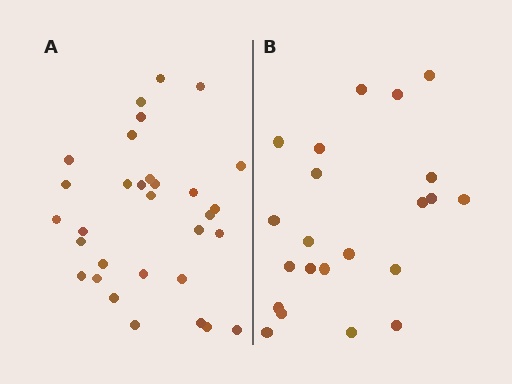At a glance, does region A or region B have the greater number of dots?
Region A (the left region) has more dots.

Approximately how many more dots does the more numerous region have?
Region A has roughly 8 or so more dots than region B.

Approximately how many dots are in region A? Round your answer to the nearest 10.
About 30 dots. (The exact count is 31, which rounds to 30.)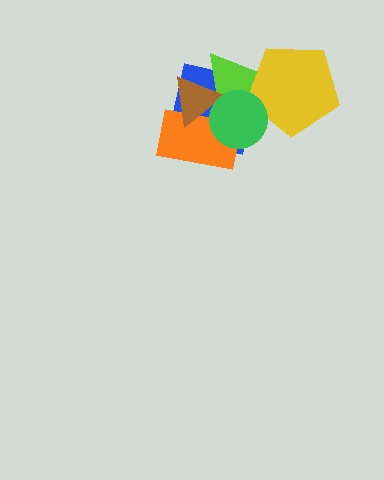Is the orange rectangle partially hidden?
Yes, it is partially covered by another shape.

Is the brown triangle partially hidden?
Yes, it is partially covered by another shape.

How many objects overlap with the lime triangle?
5 objects overlap with the lime triangle.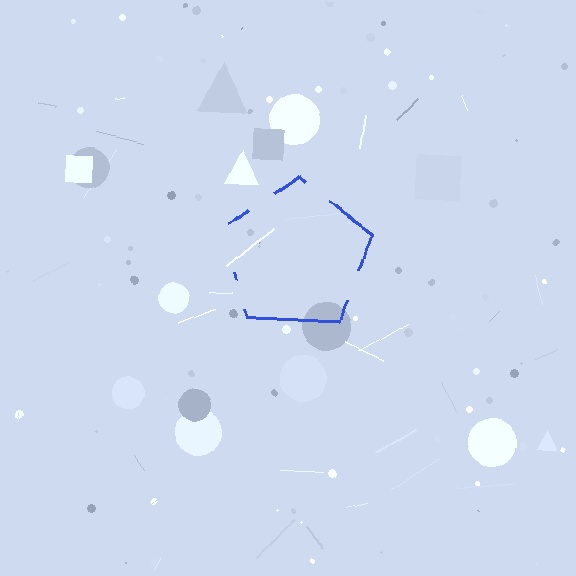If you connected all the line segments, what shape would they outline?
They would outline a pentagon.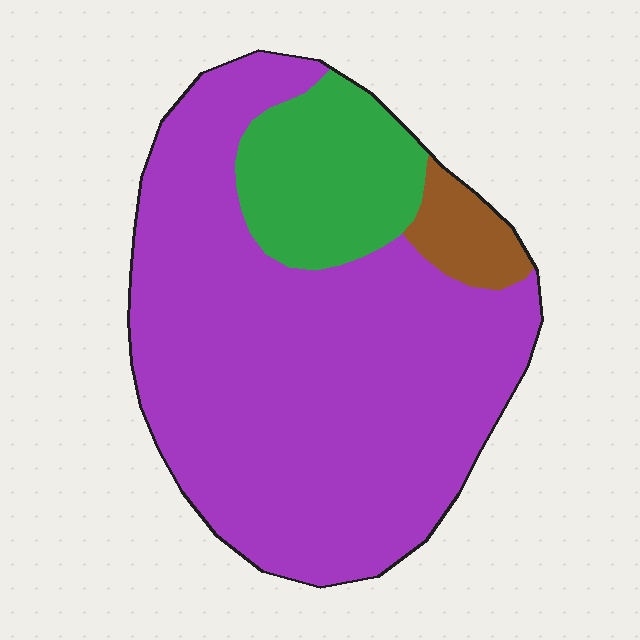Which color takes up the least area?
Brown, at roughly 5%.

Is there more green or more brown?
Green.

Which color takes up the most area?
Purple, at roughly 75%.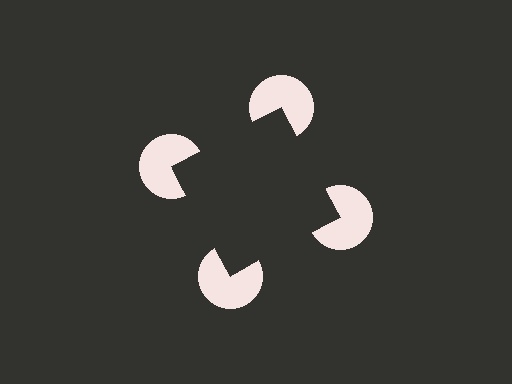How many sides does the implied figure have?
4 sides.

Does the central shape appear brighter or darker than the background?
It typically appears slightly darker than the background, even though no actual brightness change is drawn.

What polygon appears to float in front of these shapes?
An illusory square — its edges are inferred from the aligned wedge cuts in the pac-man discs, not physically drawn.